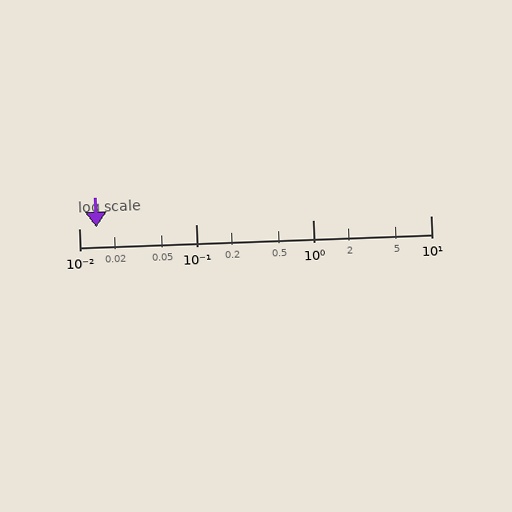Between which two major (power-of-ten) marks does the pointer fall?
The pointer is between 0.01 and 0.1.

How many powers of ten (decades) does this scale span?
The scale spans 3 decades, from 0.01 to 10.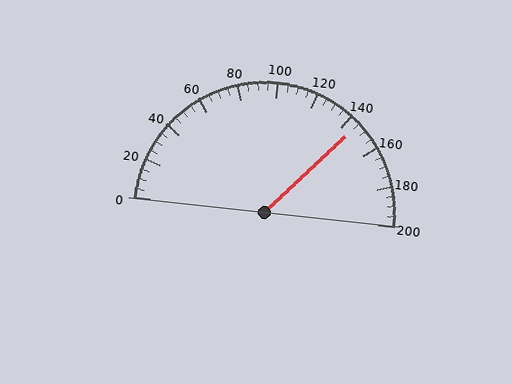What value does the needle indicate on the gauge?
The needle indicates approximately 145.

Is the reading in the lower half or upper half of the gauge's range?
The reading is in the upper half of the range (0 to 200).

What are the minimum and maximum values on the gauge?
The gauge ranges from 0 to 200.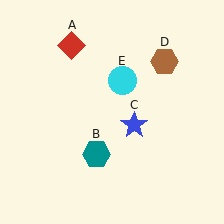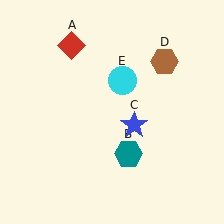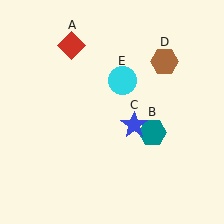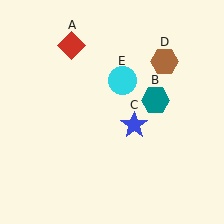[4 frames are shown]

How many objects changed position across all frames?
1 object changed position: teal hexagon (object B).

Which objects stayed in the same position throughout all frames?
Red diamond (object A) and blue star (object C) and brown hexagon (object D) and cyan circle (object E) remained stationary.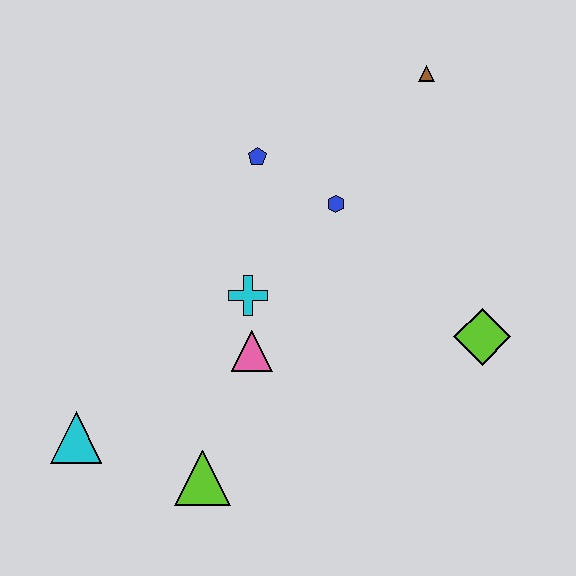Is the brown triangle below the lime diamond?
No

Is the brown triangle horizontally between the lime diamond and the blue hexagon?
Yes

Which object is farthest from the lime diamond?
The cyan triangle is farthest from the lime diamond.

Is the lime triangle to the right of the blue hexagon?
No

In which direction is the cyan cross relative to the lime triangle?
The cyan cross is above the lime triangle.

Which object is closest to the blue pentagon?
The blue hexagon is closest to the blue pentagon.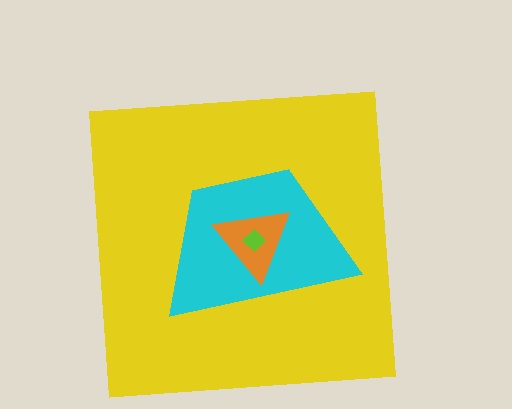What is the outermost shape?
The yellow square.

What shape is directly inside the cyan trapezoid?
The orange triangle.